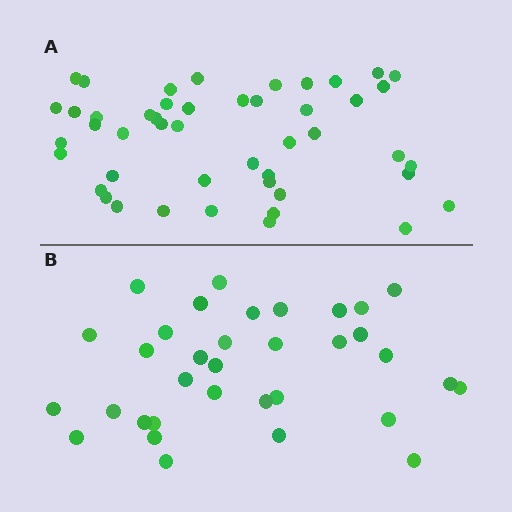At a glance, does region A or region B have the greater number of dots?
Region A (the top region) has more dots.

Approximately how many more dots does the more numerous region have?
Region A has approximately 15 more dots than region B.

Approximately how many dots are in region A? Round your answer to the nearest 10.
About 50 dots. (The exact count is 47, which rounds to 50.)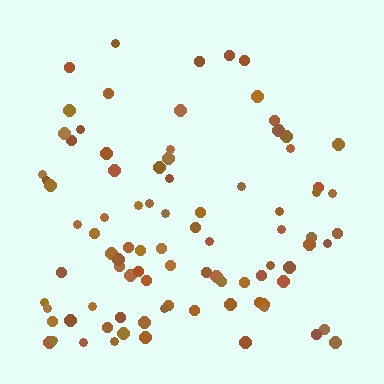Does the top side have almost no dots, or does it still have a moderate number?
Still a moderate number, just noticeably fewer than the bottom.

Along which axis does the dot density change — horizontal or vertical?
Vertical.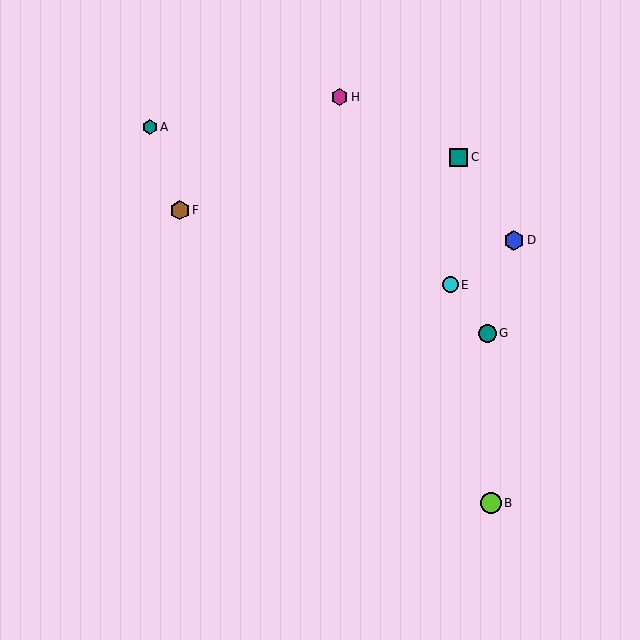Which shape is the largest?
The lime circle (labeled B) is the largest.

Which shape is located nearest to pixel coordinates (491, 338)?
The teal circle (labeled G) at (487, 333) is nearest to that location.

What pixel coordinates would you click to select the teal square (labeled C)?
Click at (459, 157) to select the teal square C.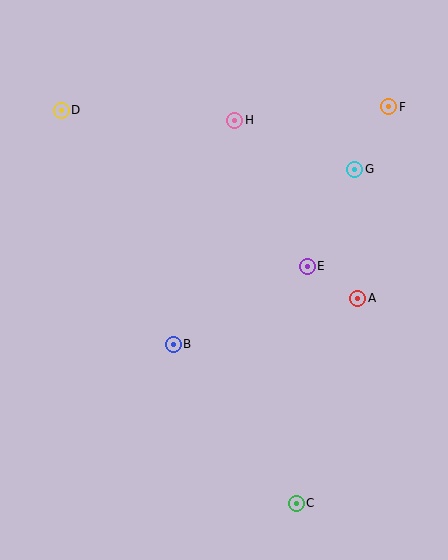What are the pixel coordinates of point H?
Point H is at (235, 120).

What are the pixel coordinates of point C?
Point C is at (296, 503).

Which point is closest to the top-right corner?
Point F is closest to the top-right corner.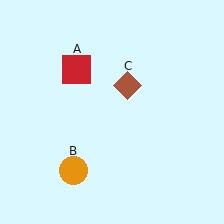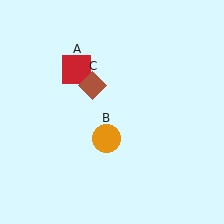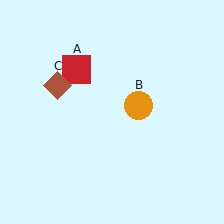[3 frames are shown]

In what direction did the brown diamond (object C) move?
The brown diamond (object C) moved left.